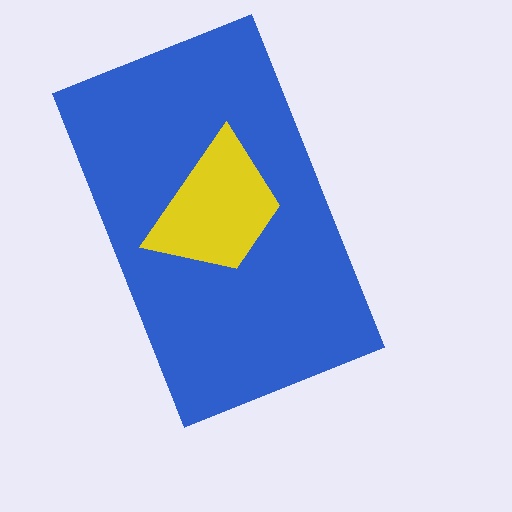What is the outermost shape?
The blue rectangle.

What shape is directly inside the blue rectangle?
The yellow trapezoid.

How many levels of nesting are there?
2.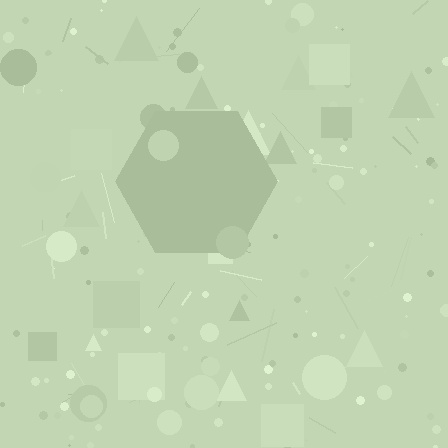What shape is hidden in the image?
A hexagon is hidden in the image.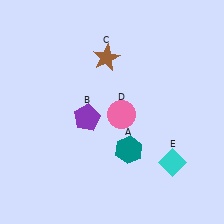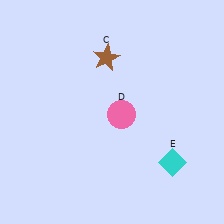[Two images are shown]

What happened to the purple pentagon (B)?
The purple pentagon (B) was removed in Image 2. It was in the bottom-left area of Image 1.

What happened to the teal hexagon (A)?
The teal hexagon (A) was removed in Image 2. It was in the bottom-right area of Image 1.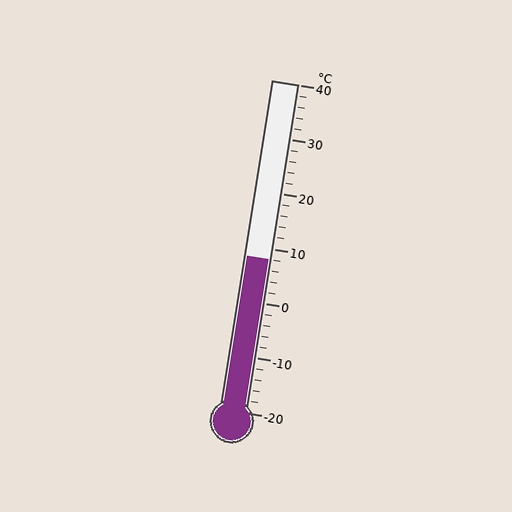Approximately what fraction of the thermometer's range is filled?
The thermometer is filled to approximately 45% of its range.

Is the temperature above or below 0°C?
The temperature is above 0°C.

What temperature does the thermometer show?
The thermometer shows approximately 8°C.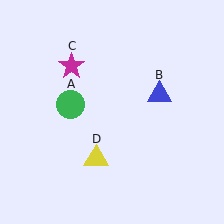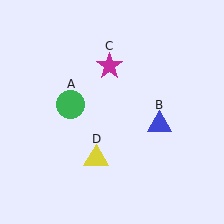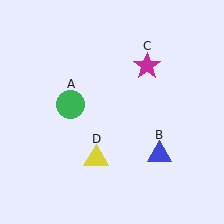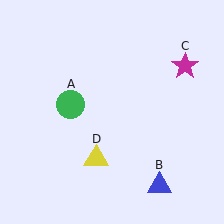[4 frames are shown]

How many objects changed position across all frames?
2 objects changed position: blue triangle (object B), magenta star (object C).